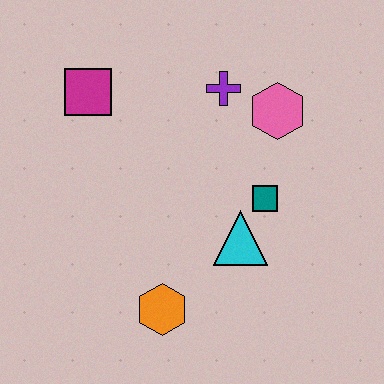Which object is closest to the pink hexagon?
The purple cross is closest to the pink hexagon.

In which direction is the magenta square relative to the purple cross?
The magenta square is to the left of the purple cross.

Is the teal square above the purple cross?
No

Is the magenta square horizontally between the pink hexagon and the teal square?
No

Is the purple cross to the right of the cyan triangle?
No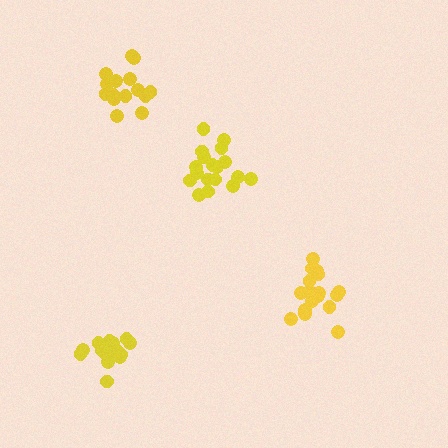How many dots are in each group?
Group 1: 17 dots, Group 2: 15 dots, Group 3: 18 dots, Group 4: 14 dots (64 total).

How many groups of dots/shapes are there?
There are 4 groups.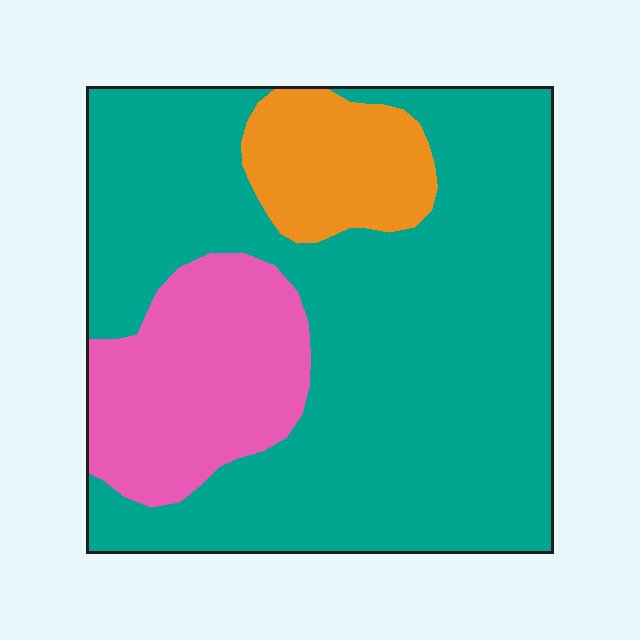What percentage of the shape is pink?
Pink covers 19% of the shape.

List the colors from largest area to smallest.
From largest to smallest: teal, pink, orange.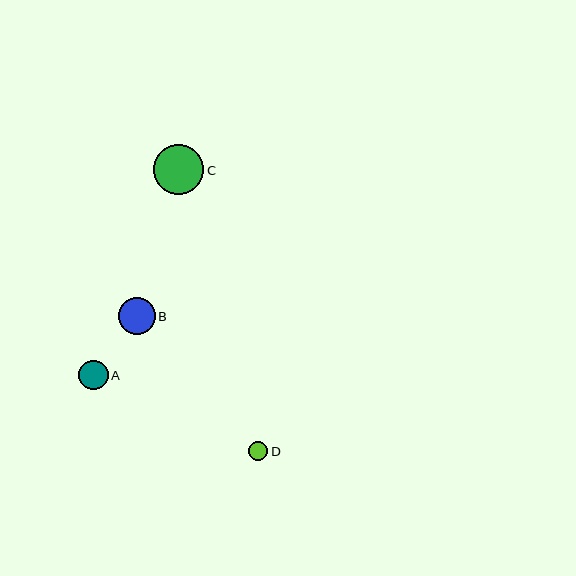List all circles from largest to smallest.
From largest to smallest: C, B, A, D.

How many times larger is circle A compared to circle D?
Circle A is approximately 1.5 times the size of circle D.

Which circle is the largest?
Circle C is the largest with a size of approximately 50 pixels.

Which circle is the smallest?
Circle D is the smallest with a size of approximately 19 pixels.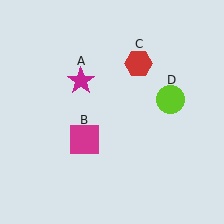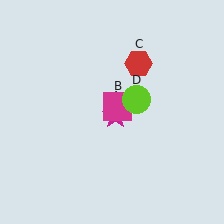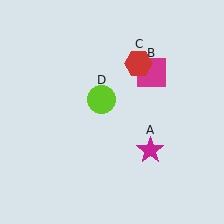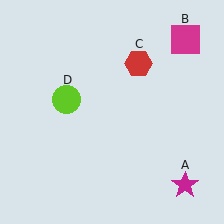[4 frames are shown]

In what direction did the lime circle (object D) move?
The lime circle (object D) moved left.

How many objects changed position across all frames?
3 objects changed position: magenta star (object A), magenta square (object B), lime circle (object D).